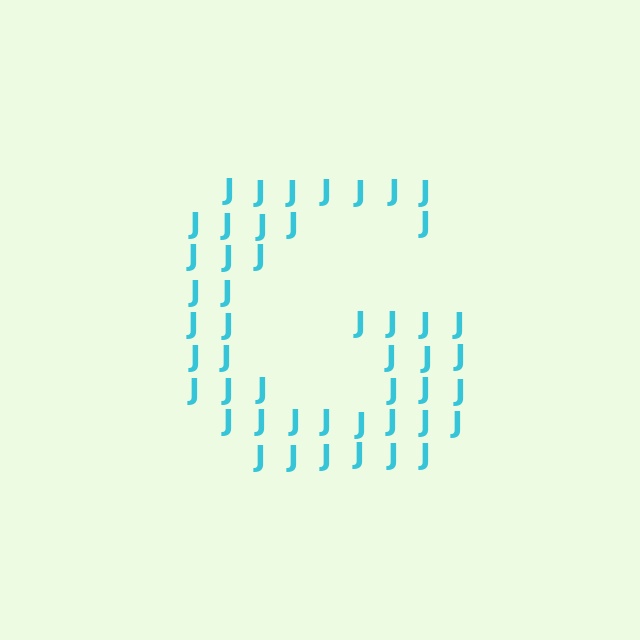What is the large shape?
The large shape is the letter G.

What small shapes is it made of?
It is made of small letter J's.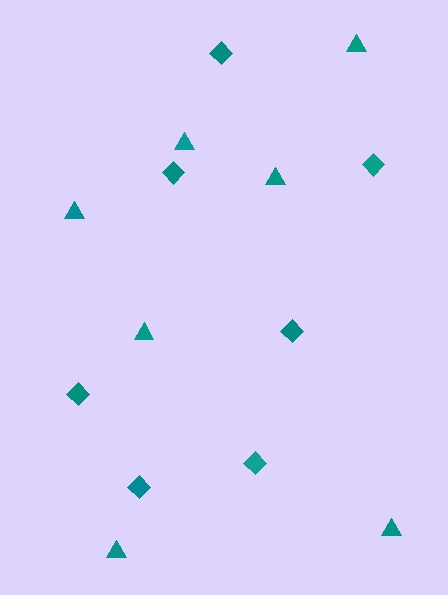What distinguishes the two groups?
There are 2 groups: one group of triangles (7) and one group of diamonds (7).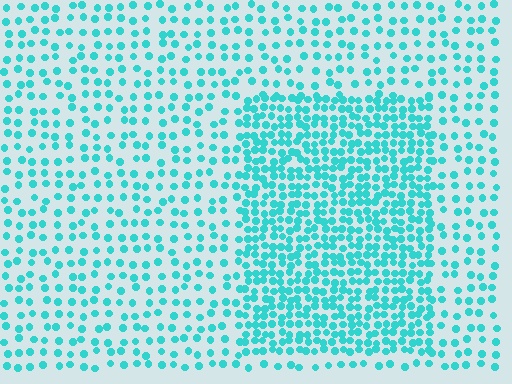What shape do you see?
I see a rectangle.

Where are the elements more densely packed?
The elements are more densely packed inside the rectangle boundary.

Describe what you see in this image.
The image contains small cyan elements arranged at two different densities. A rectangle-shaped region is visible where the elements are more densely packed than the surrounding area.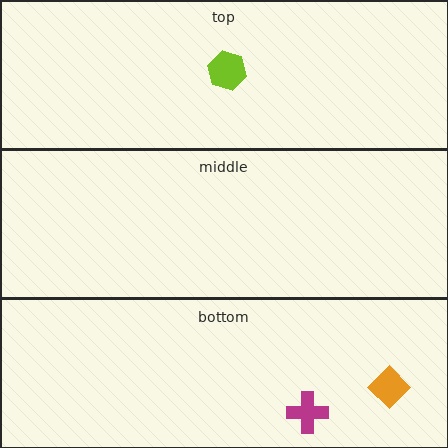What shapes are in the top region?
The lime hexagon.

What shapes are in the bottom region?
The magenta cross, the orange diamond.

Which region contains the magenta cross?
The bottom region.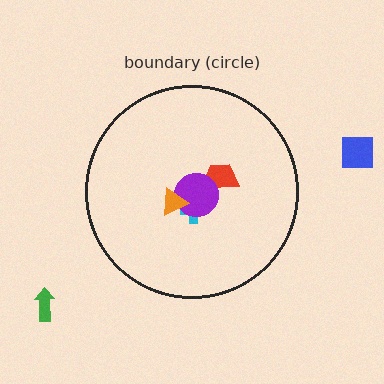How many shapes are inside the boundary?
4 inside, 2 outside.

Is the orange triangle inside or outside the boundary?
Inside.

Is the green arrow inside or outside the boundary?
Outside.